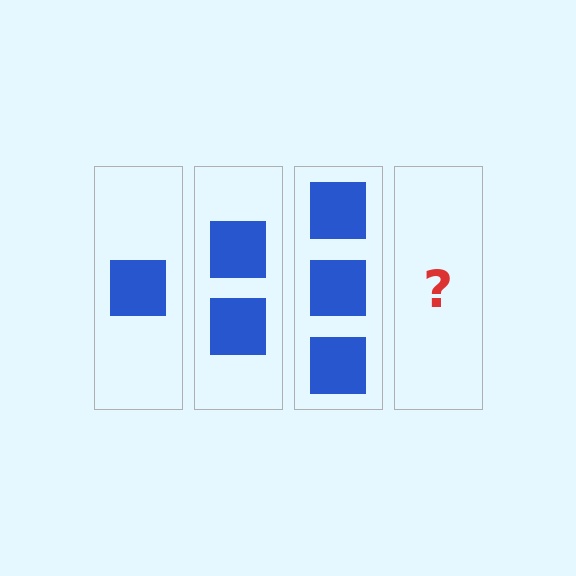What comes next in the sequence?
The next element should be 4 squares.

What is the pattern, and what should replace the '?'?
The pattern is that each step adds one more square. The '?' should be 4 squares.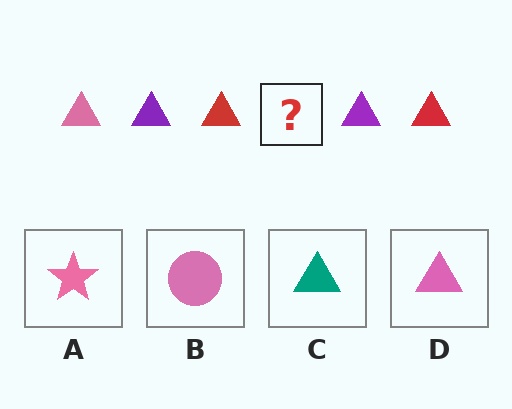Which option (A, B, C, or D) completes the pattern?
D.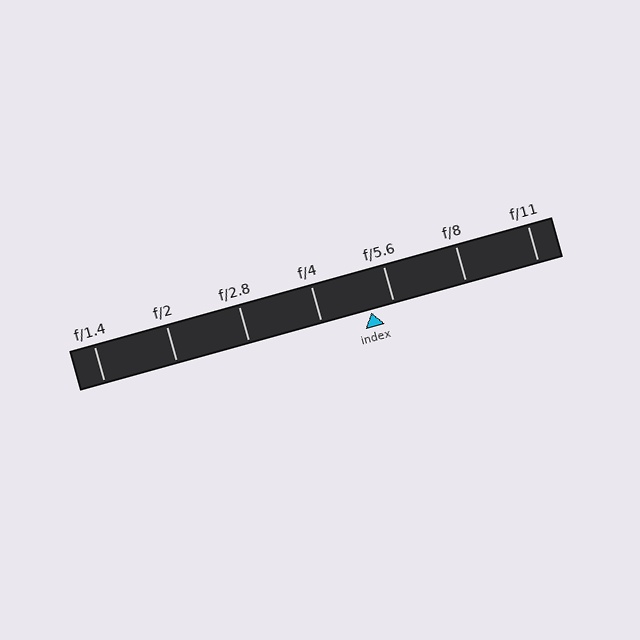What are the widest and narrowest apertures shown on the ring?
The widest aperture shown is f/1.4 and the narrowest is f/11.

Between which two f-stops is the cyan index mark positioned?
The index mark is between f/4 and f/5.6.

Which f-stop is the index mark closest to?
The index mark is closest to f/5.6.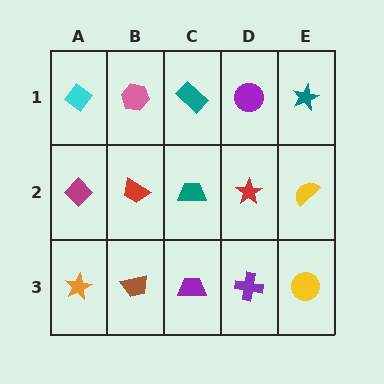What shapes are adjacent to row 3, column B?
A red trapezoid (row 2, column B), an orange star (row 3, column A), a purple trapezoid (row 3, column C).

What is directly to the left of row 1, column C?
A pink hexagon.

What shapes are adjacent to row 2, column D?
A purple circle (row 1, column D), a purple cross (row 3, column D), a teal trapezoid (row 2, column C), a yellow semicircle (row 2, column E).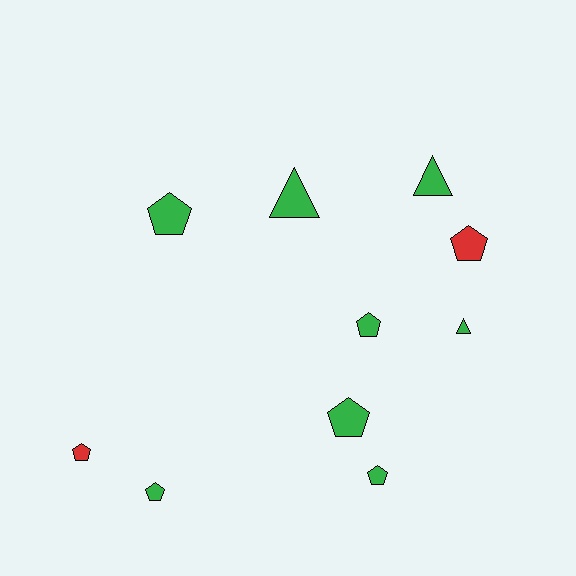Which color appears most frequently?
Green, with 8 objects.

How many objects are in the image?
There are 10 objects.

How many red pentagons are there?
There are 2 red pentagons.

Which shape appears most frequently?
Pentagon, with 7 objects.